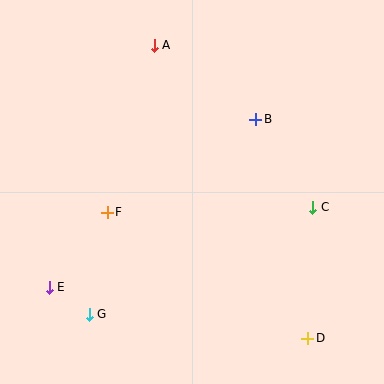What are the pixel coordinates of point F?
Point F is at (107, 212).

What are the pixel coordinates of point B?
Point B is at (256, 119).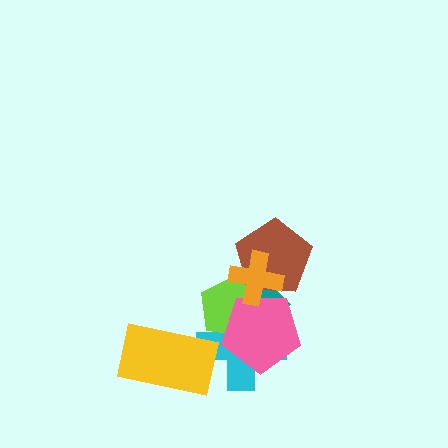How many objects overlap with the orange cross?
4 objects overlap with the orange cross.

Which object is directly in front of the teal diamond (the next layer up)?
The cyan cross is directly in front of the teal diamond.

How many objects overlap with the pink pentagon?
4 objects overlap with the pink pentagon.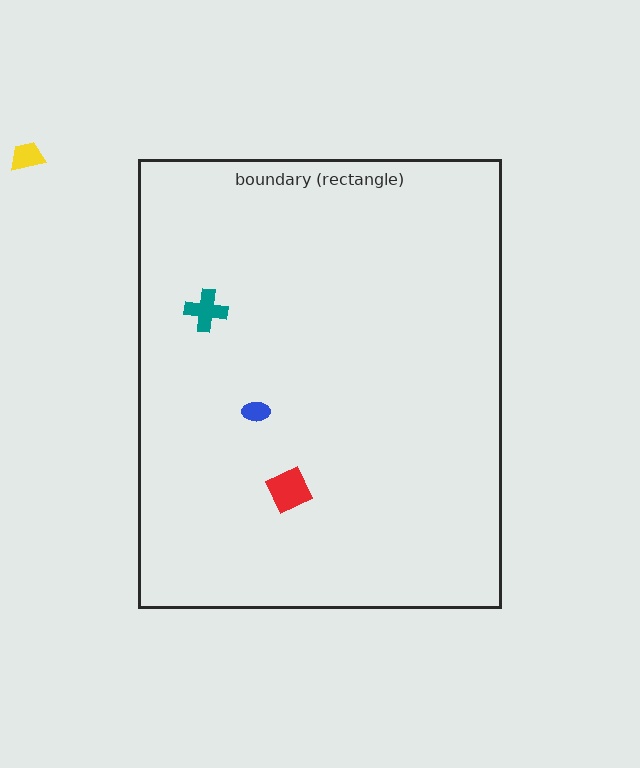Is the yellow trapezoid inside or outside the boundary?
Outside.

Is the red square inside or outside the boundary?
Inside.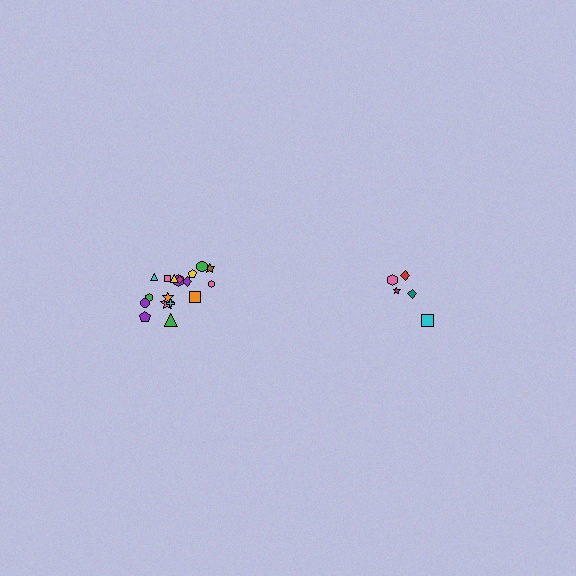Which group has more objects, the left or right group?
The left group.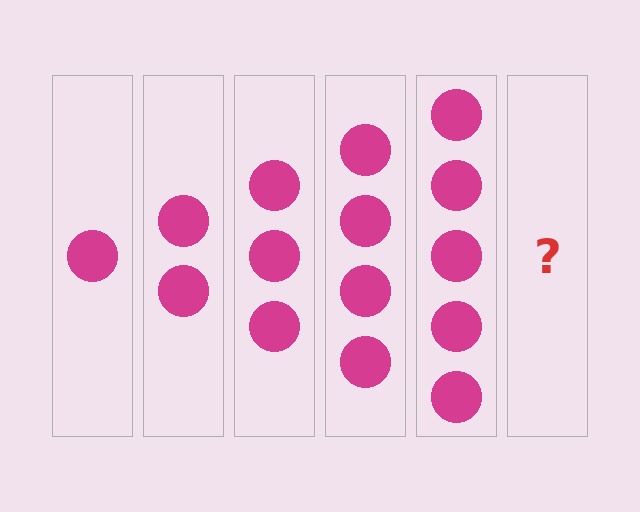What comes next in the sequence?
The next element should be 6 circles.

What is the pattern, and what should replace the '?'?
The pattern is that each step adds one more circle. The '?' should be 6 circles.